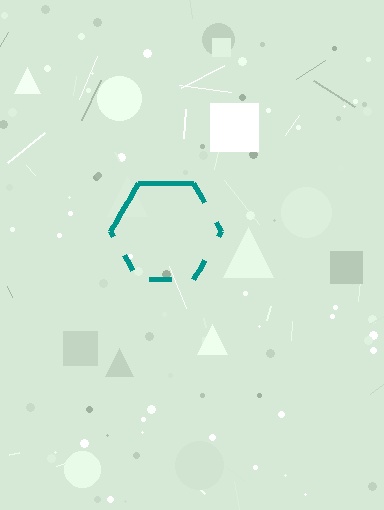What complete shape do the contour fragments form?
The contour fragments form a hexagon.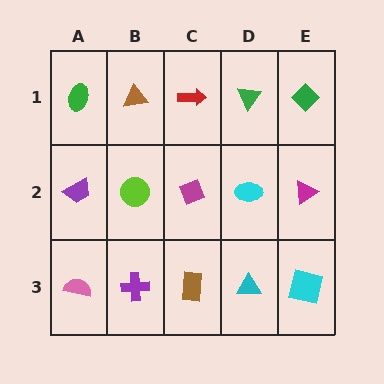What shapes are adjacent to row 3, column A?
A purple trapezoid (row 2, column A), a purple cross (row 3, column B).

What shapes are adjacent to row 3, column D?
A cyan ellipse (row 2, column D), a brown rectangle (row 3, column C), a cyan square (row 3, column E).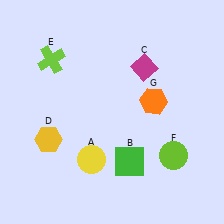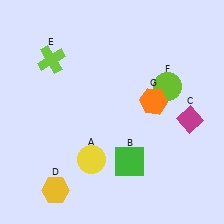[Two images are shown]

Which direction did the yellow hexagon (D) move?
The yellow hexagon (D) moved down.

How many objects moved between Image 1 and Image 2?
3 objects moved between the two images.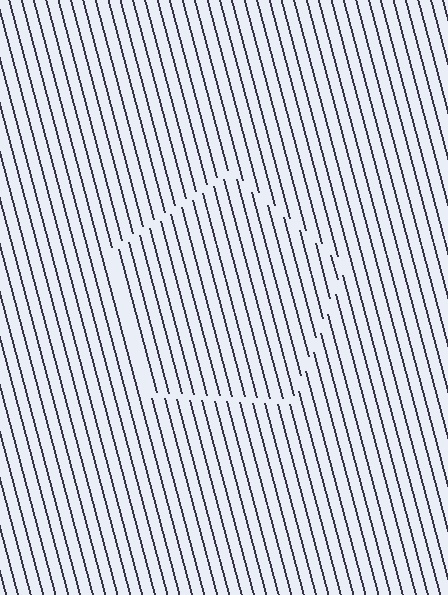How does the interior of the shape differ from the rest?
The interior of the shape contains the same grating, shifted by half a period — the contour is defined by the phase discontinuity where line-ends from the inner and outer gratings abut.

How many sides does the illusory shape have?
5 sides — the line-ends trace a pentagon.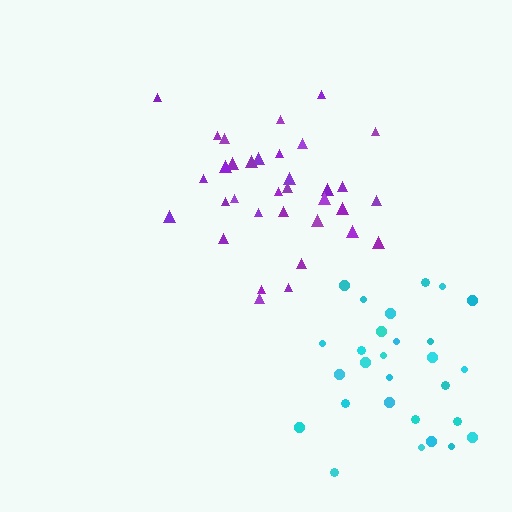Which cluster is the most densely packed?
Cyan.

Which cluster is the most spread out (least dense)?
Purple.